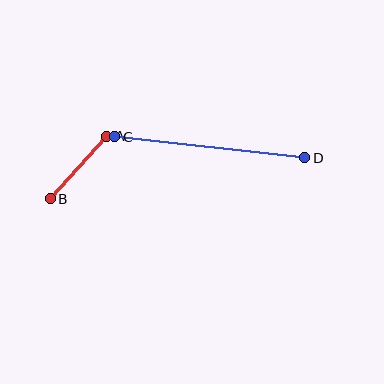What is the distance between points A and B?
The distance is approximately 84 pixels.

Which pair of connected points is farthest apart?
Points C and D are farthest apart.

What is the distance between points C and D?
The distance is approximately 191 pixels.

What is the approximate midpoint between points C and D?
The midpoint is at approximately (210, 147) pixels.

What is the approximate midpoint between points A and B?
The midpoint is at approximately (79, 167) pixels.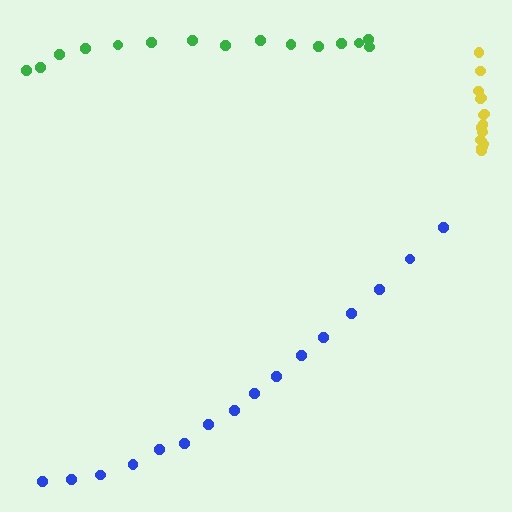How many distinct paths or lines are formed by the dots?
There are 3 distinct paths.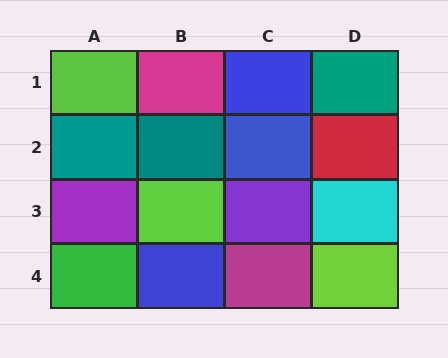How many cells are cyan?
1 cell is cyan.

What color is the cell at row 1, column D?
Teal.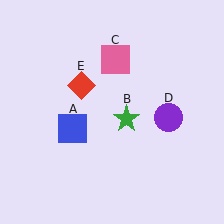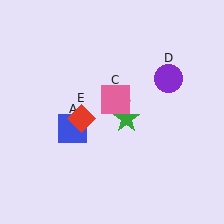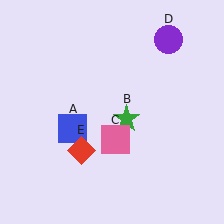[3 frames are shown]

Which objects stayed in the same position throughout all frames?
Blue square (object A) and green star (object B) remained stationary.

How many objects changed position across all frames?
3 objects changed position: pink square (object C), purple circle (object D), red diamond (object E).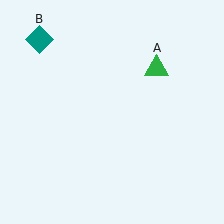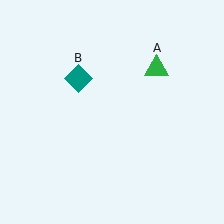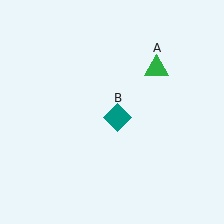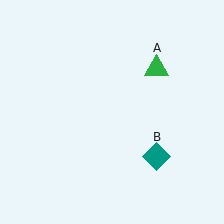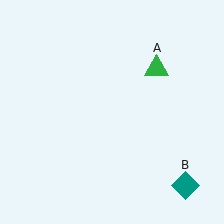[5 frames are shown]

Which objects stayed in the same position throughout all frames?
Green triangle (object A) remained stationary.